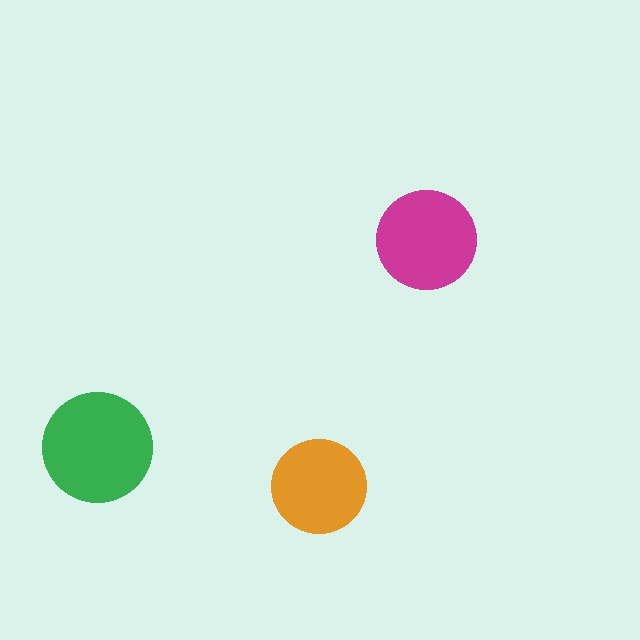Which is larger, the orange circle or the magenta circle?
The magenta one.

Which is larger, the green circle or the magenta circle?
The green one.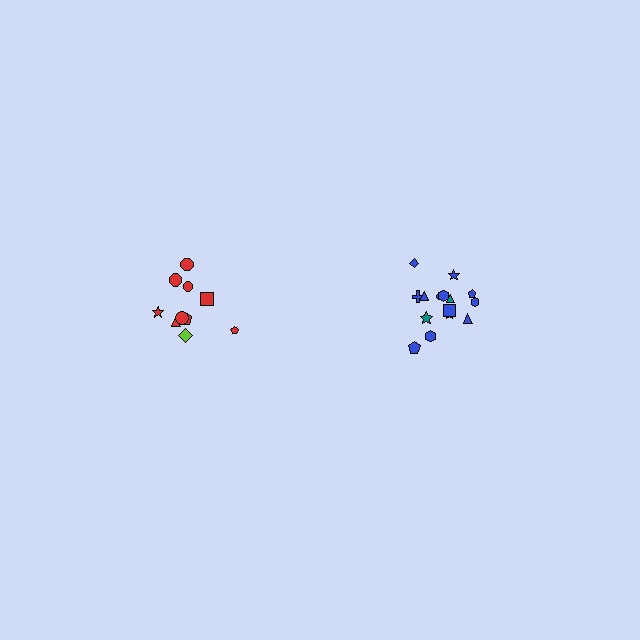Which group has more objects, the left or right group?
The right group.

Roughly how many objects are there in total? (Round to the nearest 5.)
Roughly 25 objects in total.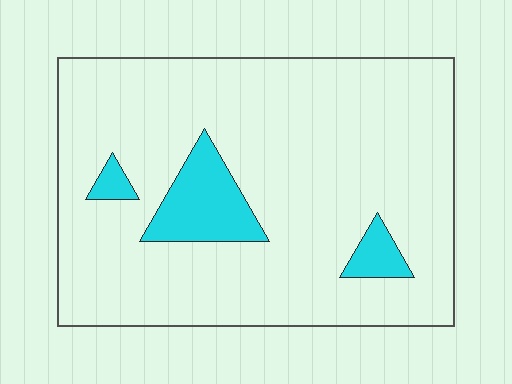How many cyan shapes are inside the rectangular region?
3.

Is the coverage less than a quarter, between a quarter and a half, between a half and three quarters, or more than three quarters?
Less than a quarter.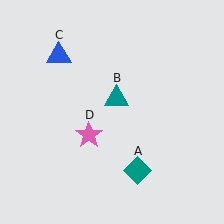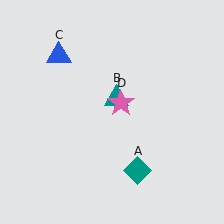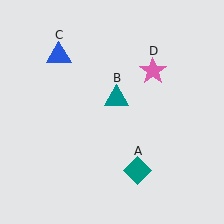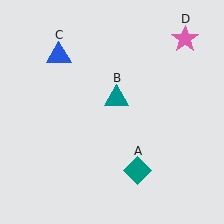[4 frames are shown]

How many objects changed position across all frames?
1 object changed position: pink star (object D).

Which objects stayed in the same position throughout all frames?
Teal diamond (object A) and teal triangle (object B) and blue triangle (object C) remained stationary.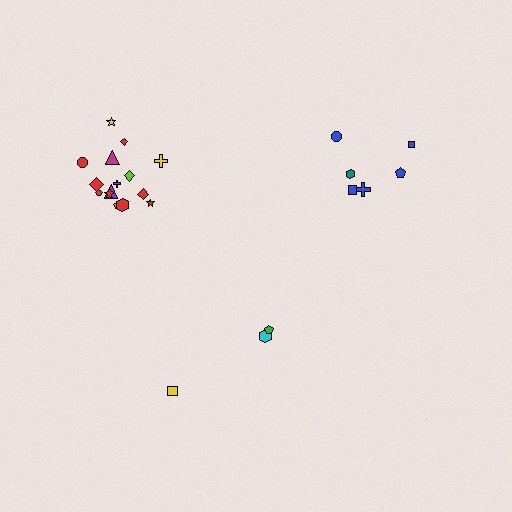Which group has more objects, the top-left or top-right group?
The top-left group.